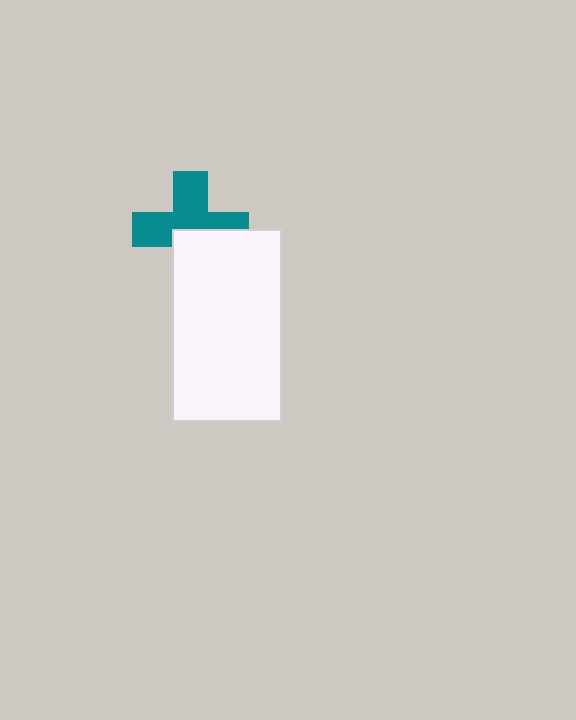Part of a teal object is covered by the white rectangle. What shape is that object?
It is a cross.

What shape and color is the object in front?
The object in front is a white rectangle.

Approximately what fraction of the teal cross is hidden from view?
Roughly 40% of the teal cross is hidden behind the white rectangle.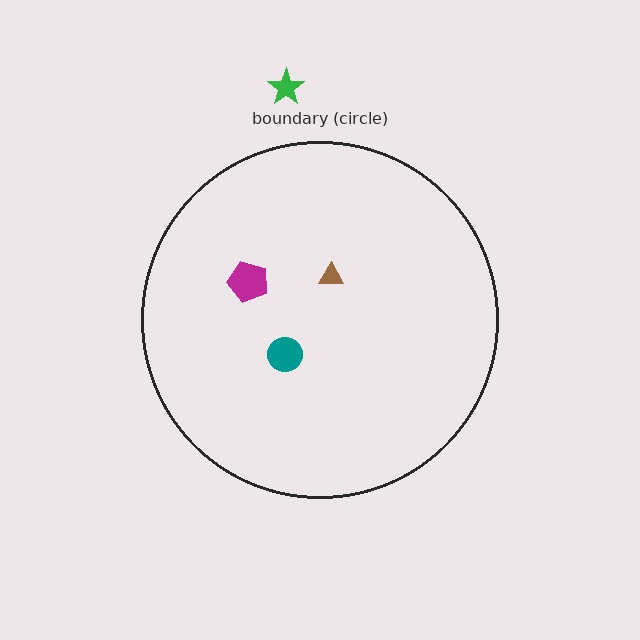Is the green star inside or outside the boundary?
Outside.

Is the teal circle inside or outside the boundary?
Inside.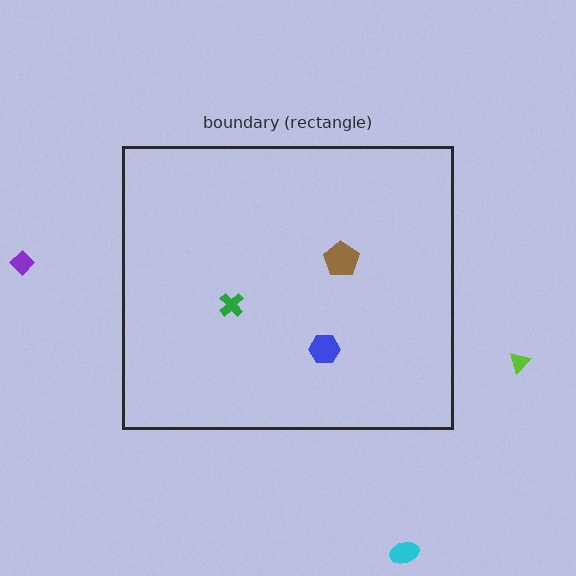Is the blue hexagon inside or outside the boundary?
Inside.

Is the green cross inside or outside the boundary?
Inside.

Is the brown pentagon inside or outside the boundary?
Inside.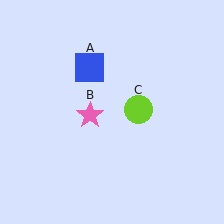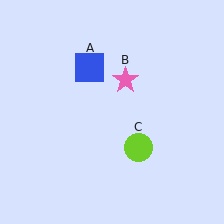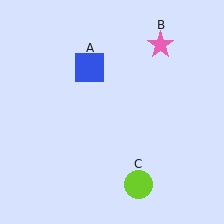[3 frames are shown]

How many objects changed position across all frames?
2 objects changed position: pink star (object B), lime circle (object C).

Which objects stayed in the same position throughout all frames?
Blue square (object A) remained stationary.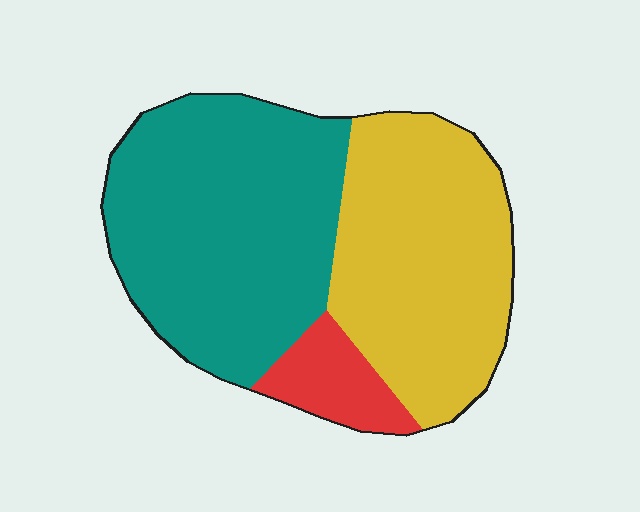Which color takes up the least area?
Red, at roughly 10%.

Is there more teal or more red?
Teal.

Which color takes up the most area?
Teal, at roughly 50%.